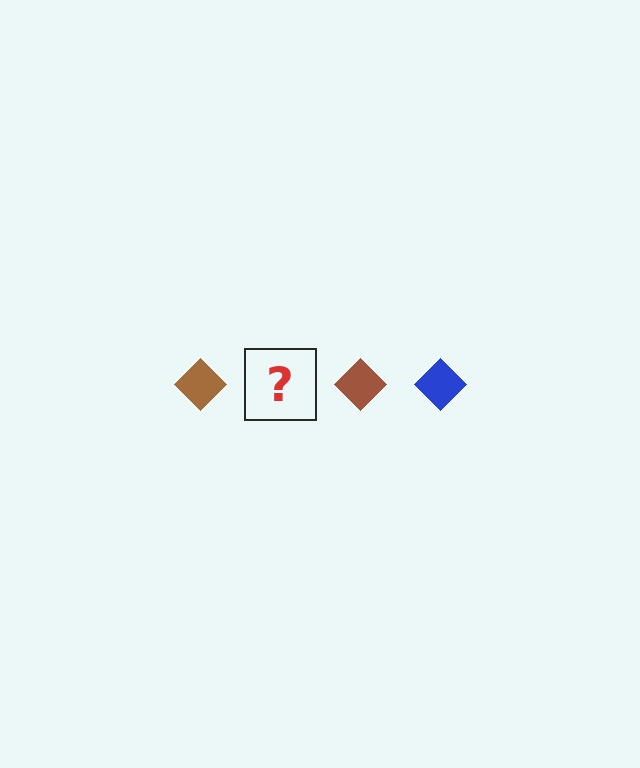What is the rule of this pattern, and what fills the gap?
The rule is that the pattern cycles through brown, blue diamonds. The gap should be filled with a blue diamond.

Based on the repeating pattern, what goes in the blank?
The blank should be a blue diamond.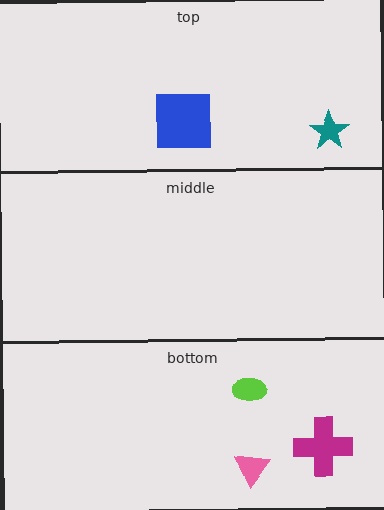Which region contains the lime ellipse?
The bottom region.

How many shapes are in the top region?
2.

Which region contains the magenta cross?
The bottom region.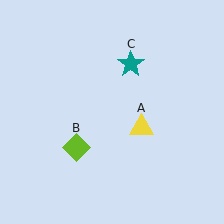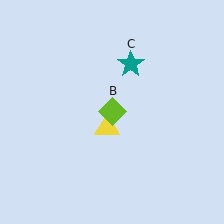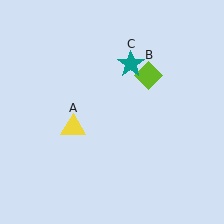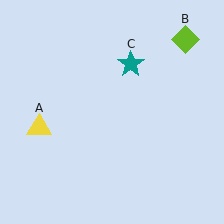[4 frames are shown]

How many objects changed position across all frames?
2 objects changed position: yellow triangle (object A), lime diamond (object B).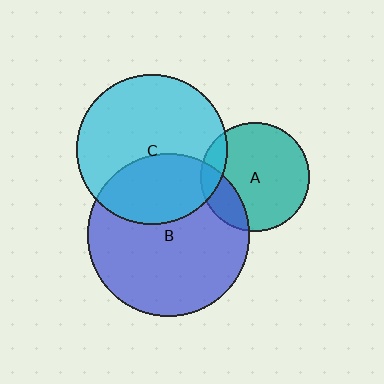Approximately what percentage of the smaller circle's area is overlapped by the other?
Approximately 35%.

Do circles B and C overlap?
Yes.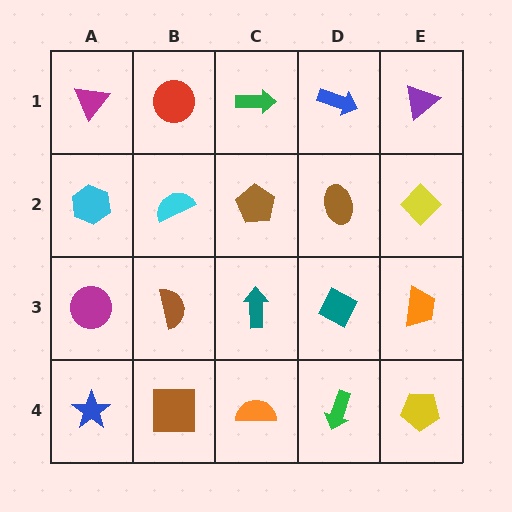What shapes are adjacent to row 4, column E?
An orange trapezoid (row 3, column E), a green arrow (row 4, column D).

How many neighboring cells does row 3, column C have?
4.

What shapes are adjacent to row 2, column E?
A purple triangle (row 1, column E), an orange trapezoid (row 3, column E), a brown ellipse (row 2, column D).